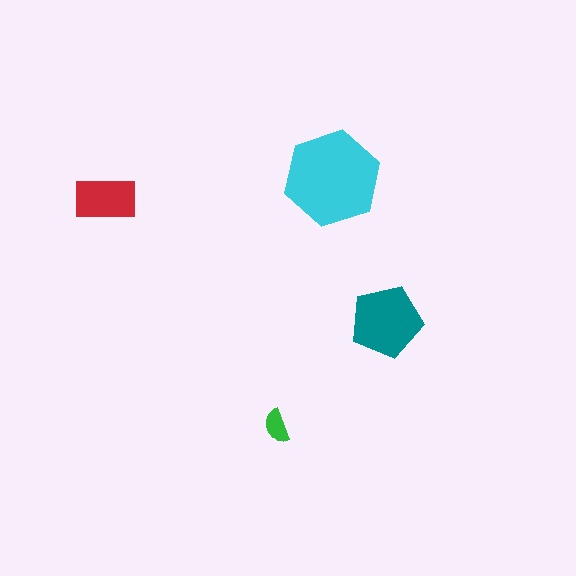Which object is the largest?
The cyan hexagon.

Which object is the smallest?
The green semicircle.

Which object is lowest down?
The green semicircle is bottommost.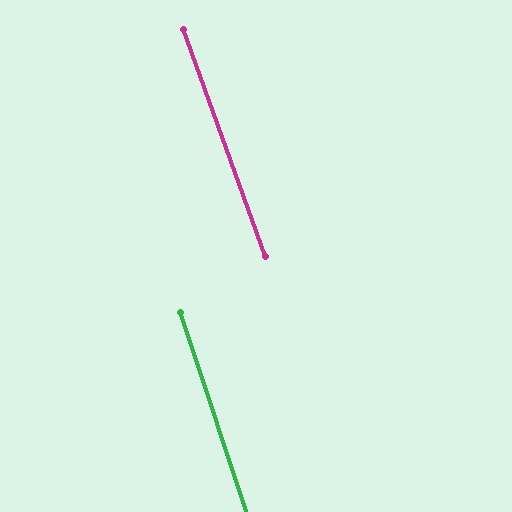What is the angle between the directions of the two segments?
Approximately 1 degree.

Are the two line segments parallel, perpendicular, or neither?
Parallel — their directions differ by only 1.4°.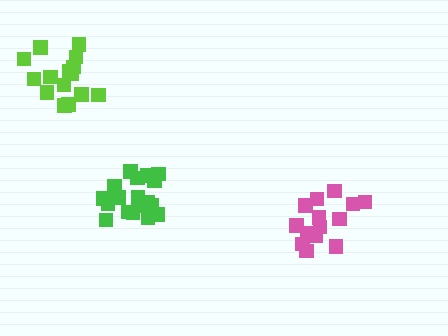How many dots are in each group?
Group 1: 14 dots, Group 2: 15 dots, Group 3: 18 dots (47 total).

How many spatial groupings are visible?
There are 3 spatial groupings.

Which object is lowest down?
The pink cluster is bottommost.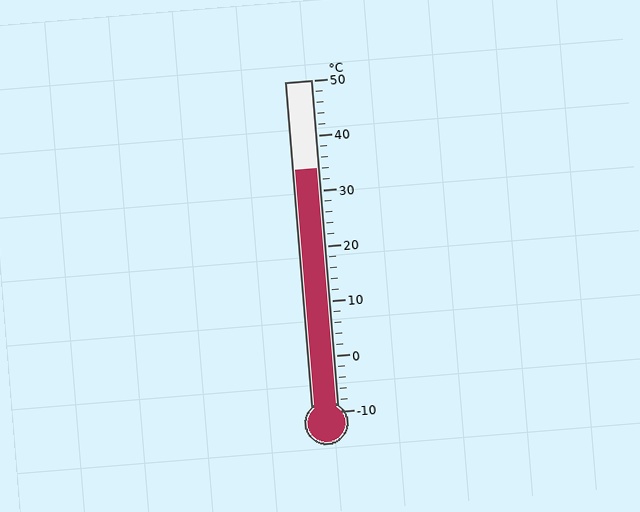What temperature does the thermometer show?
The thermometer shows approximately 34°C.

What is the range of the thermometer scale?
The thermometer scale ranges from -10°C to 50°C.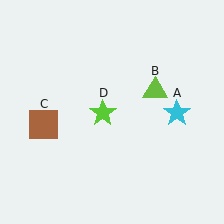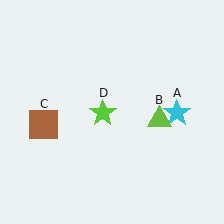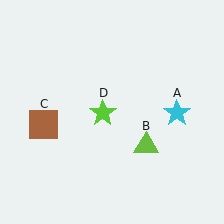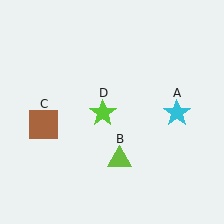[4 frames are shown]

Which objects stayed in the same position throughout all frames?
Cyan star (object A) and brown square (object C) and lime star (object D) remained stationary.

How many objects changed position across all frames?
1 object changed position: lime triangle (object B).